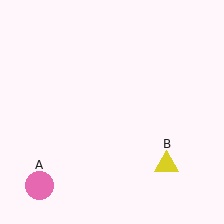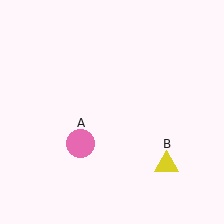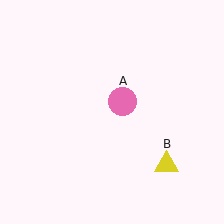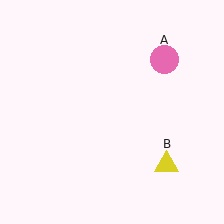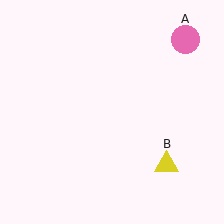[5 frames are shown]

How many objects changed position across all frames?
1 object changed position: pink circle (object A).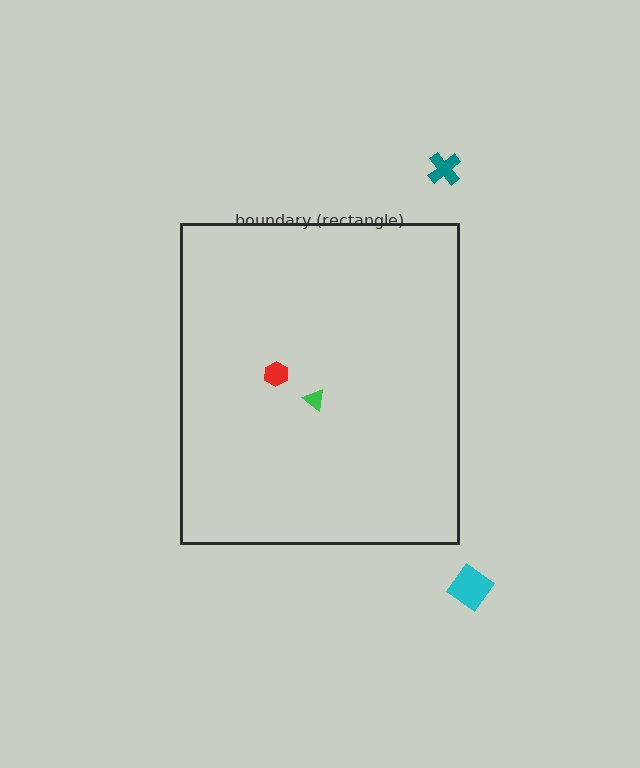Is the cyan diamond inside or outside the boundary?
Outside.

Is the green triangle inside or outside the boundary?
Inside.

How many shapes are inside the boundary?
2 inside, 2 outside.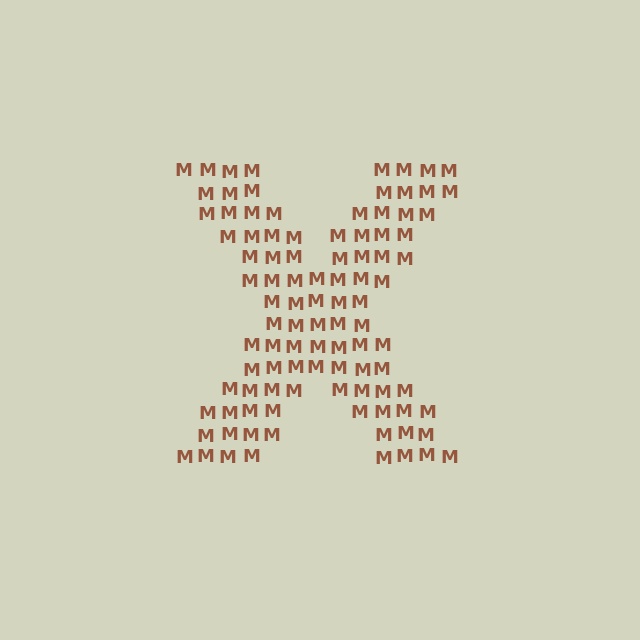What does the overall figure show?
The overall figure shows the letter X.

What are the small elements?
The small elements are letter M's.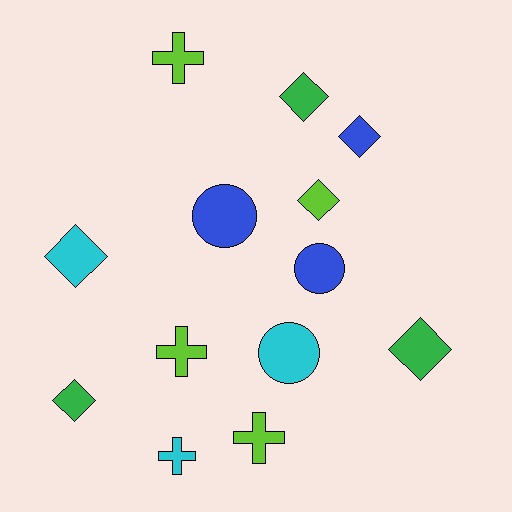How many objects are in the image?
There are 13 objects.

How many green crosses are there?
There are no green crosses.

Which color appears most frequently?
Lime, with 4 objects.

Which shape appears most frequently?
Diamond, with 6 objects.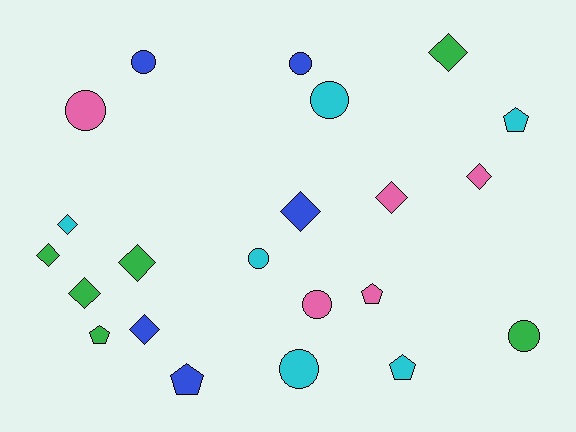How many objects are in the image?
There are 22 objects.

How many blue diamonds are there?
There are 2 blue diamonds.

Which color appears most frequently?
Cyan, with 6 objects.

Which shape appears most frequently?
Diamond, with 9 objects.